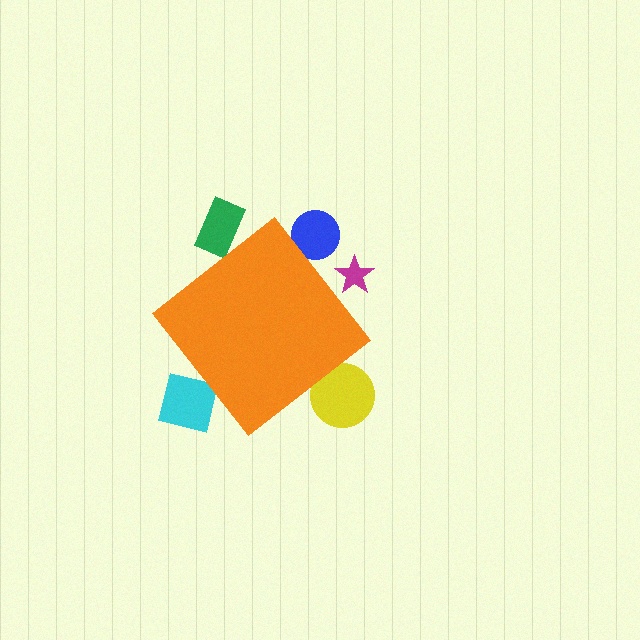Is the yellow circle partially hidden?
Yes, the yellow circle is partially hidden behind the orange diamond.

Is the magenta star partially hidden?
Yes, the magenta star is partially hidden behind the orange diamond.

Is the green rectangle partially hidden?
Yes, the green rectangle is partially hidden behind the orange diamond.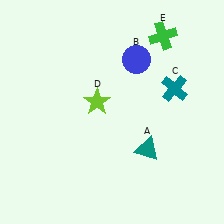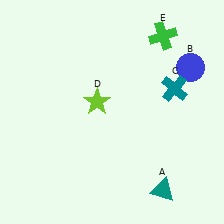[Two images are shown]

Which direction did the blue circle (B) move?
The blue circle (B) moved right.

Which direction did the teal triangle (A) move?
The teal triangle (A) moved down.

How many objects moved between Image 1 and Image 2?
2 objects moved between the two images.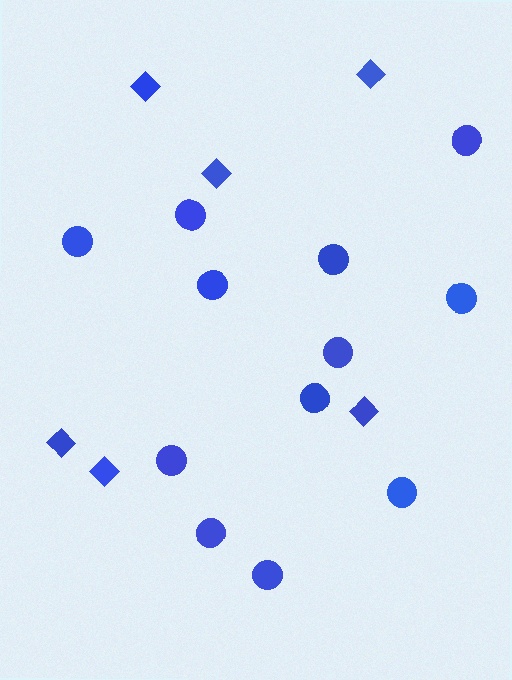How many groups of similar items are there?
There are 2 groups: one group of circles (12) and one group of diamonds (6).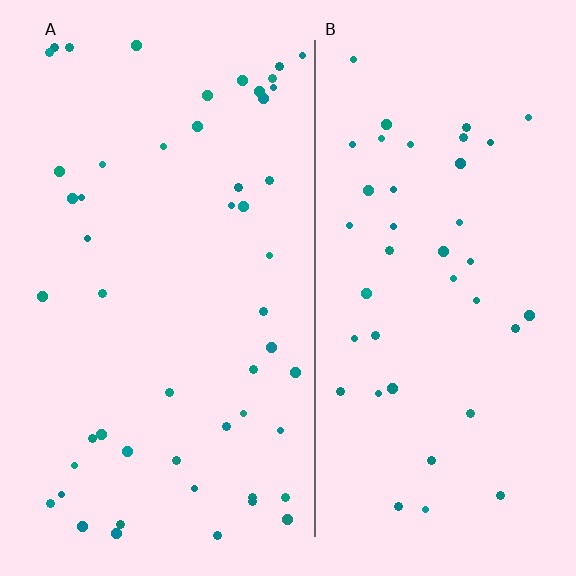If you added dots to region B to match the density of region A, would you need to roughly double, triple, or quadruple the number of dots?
Approximately double.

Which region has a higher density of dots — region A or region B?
A (the left).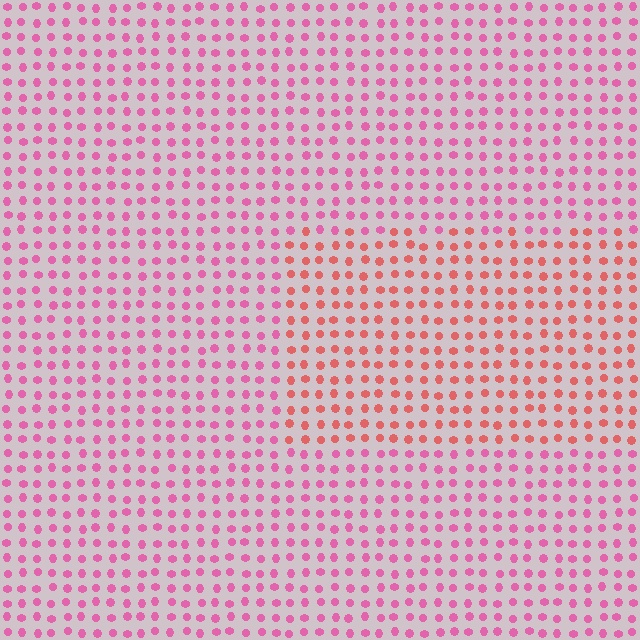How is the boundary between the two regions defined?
The boundary is defined purely by a slight shift in hue (about 34 degrees). Spacing, size, and orientation are identical on both sides.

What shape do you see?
I see a rectangle.